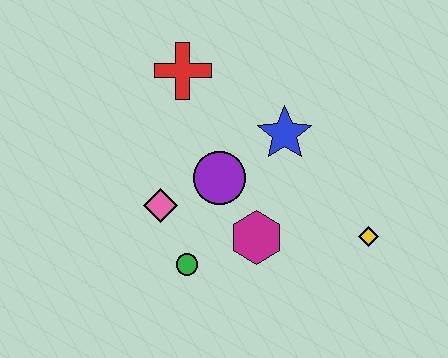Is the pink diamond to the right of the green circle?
No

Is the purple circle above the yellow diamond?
Yes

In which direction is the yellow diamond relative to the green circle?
The yellow diamond is to the right of the green circle.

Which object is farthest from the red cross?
The yellow diamond is farthest from the red cross.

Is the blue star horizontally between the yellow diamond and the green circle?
Yes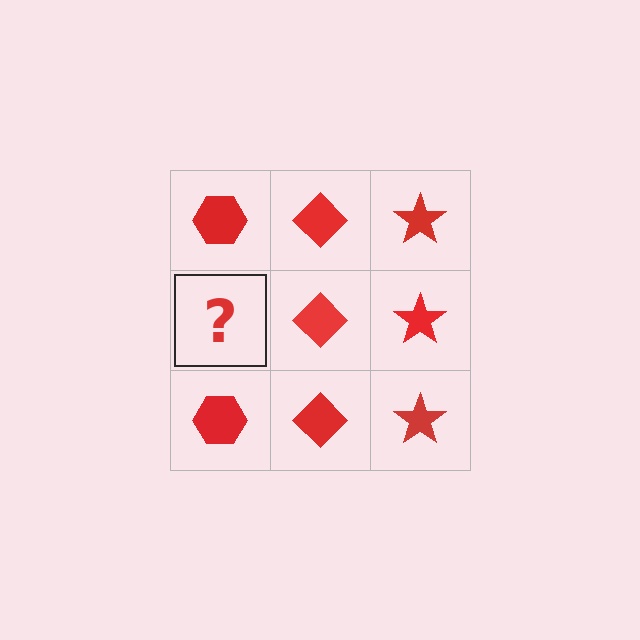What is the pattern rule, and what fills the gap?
The rule is that each column has a consistent shape. The gap should be filled with a red hexagon.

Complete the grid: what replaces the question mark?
The question mark should be replaced with a red hexagon.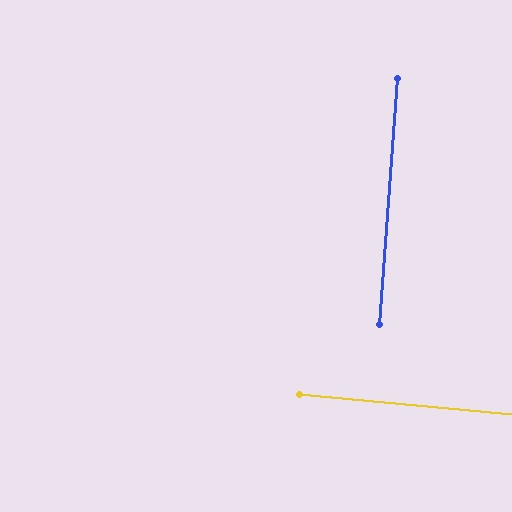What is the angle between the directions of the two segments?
Approximately 89 degrees.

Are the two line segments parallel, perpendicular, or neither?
Perpendicular — they meet at approximately 89°.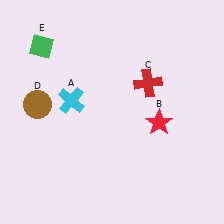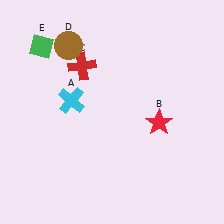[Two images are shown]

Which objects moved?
The objects that moved are: the red cross (C), the brown circle (D).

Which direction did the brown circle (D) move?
The brown circle (D) moved up.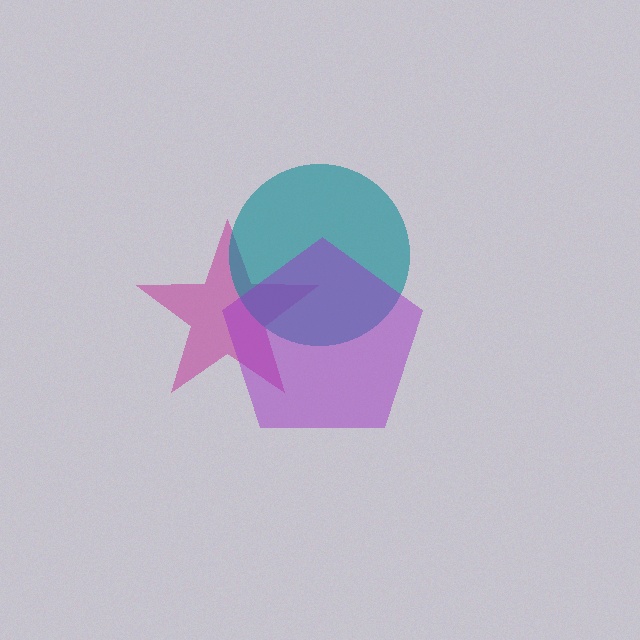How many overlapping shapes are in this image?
There are 3 overlapping shapes in the image.